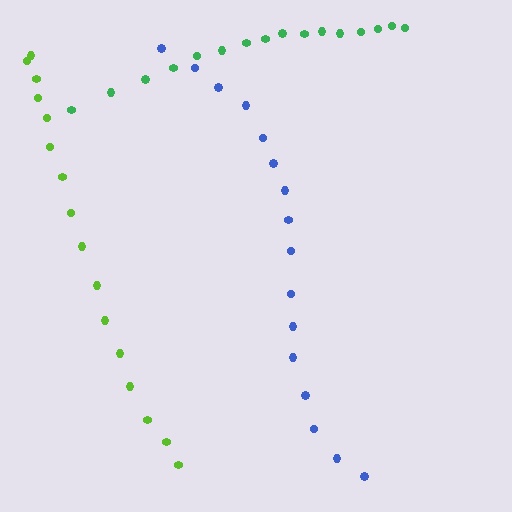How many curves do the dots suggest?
There are 3 distinct paths.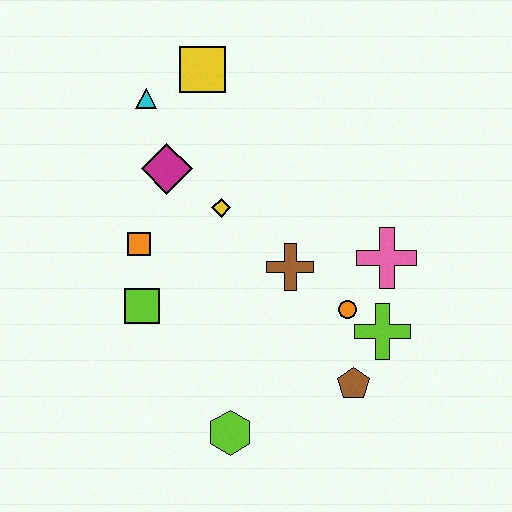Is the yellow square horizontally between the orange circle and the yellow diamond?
No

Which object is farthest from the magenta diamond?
The brown pentagon is farthest from the magenta diamond.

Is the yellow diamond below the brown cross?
No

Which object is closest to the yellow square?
The cyan triangle is closest to the yellow square.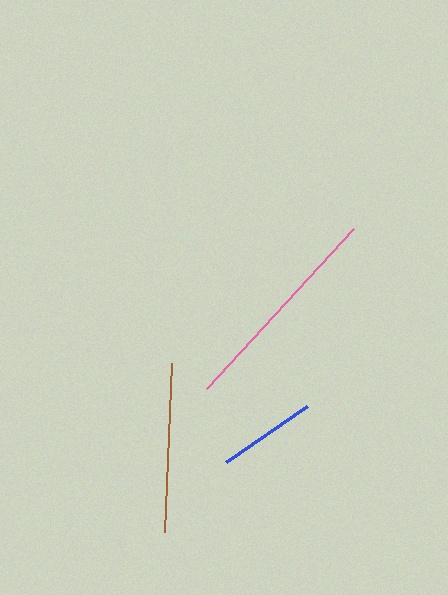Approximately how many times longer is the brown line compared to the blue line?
The brown line is approximately 1.7 times the length of the blue line.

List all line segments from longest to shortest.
From longest to shortest: pink, brown, blue.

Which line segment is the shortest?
The blue line is the shortest at approximately 99 pixels.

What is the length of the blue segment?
The blue segment is approximately 99 pixels long.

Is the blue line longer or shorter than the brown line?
The brown line is longer than the blue line.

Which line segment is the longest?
The pink line is the longest at approximately 217 pixels.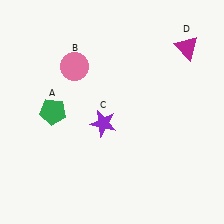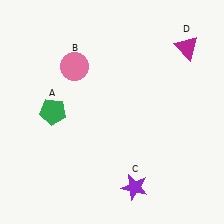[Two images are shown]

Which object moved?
The purple star (C) moved down.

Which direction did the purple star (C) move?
The purple star (C) moved down.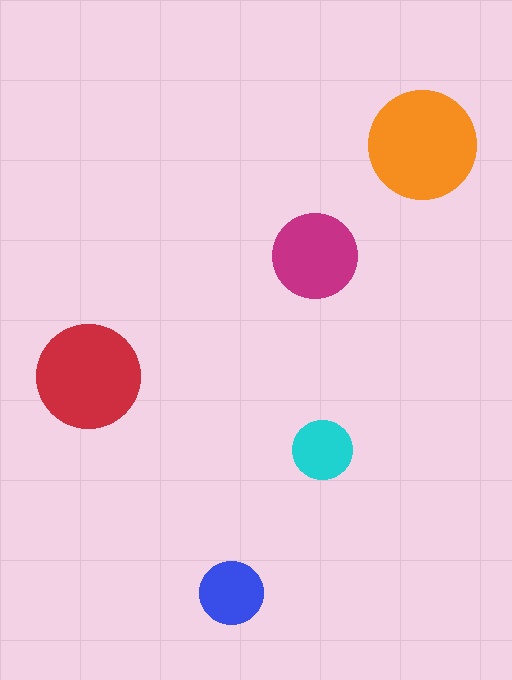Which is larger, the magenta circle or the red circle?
The red one.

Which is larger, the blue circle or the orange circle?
The orange one.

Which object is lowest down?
The blue circle is bottommost.